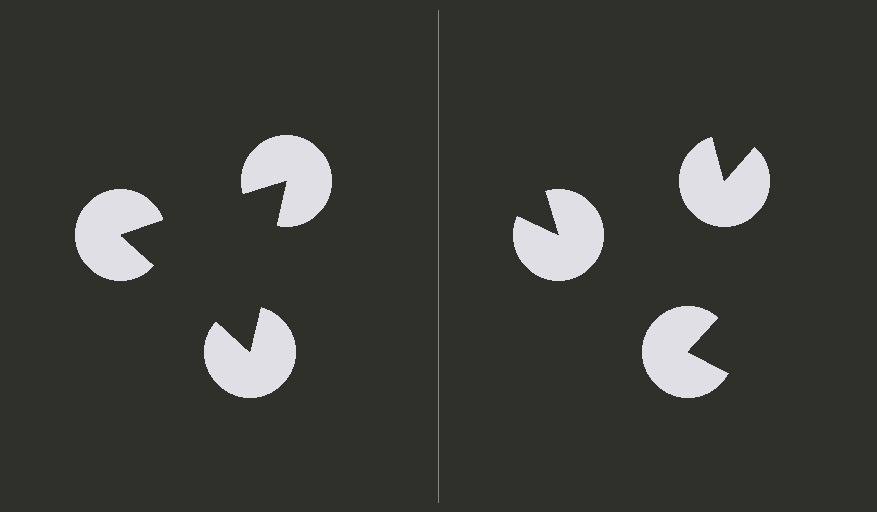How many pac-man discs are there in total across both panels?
6 — 3 on each side.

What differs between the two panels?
The pac-man discs are positioned identically on both sides; only the wedge orientations differ. On the left they align to a triangle; on the right they are misaligned.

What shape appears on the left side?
An illusory triangle.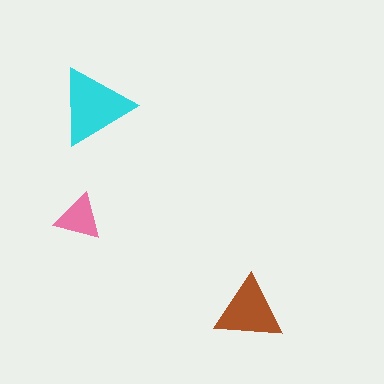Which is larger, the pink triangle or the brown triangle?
The brown one.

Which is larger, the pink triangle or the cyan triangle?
The cyan one.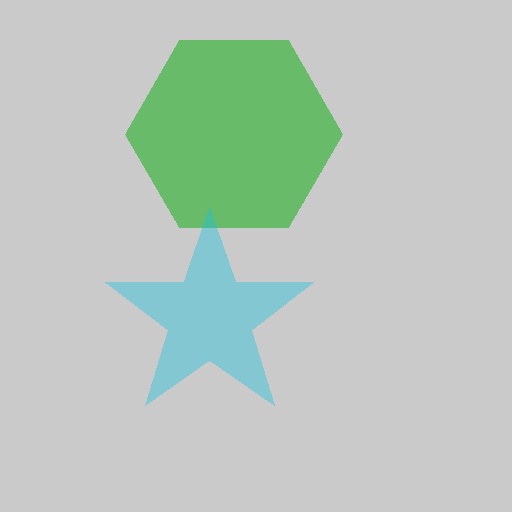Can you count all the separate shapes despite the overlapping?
Yes, there are 2 separate shapes.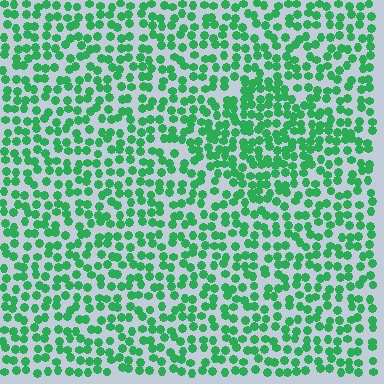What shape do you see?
I see a diamond.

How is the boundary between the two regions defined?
The boundary is defined by a change in element density (approximately 1.5x ratio). All elements are the same color, size, and shape.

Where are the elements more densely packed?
The elements are more densely packed inside the diamond boundary.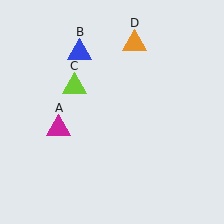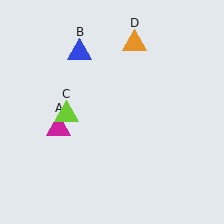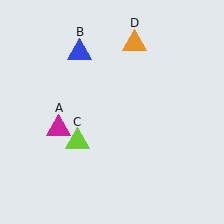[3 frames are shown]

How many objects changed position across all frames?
1 object changed position: lime triangle (object C).